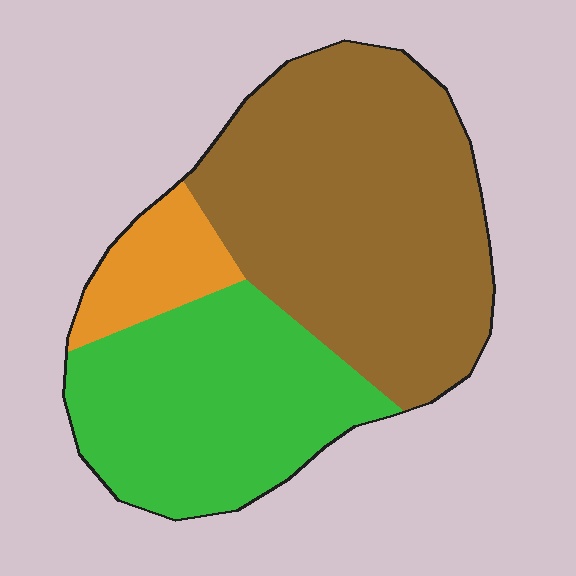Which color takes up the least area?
Orange, at roughly 10%.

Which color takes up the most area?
Brown, at roughly 55%.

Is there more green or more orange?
Green.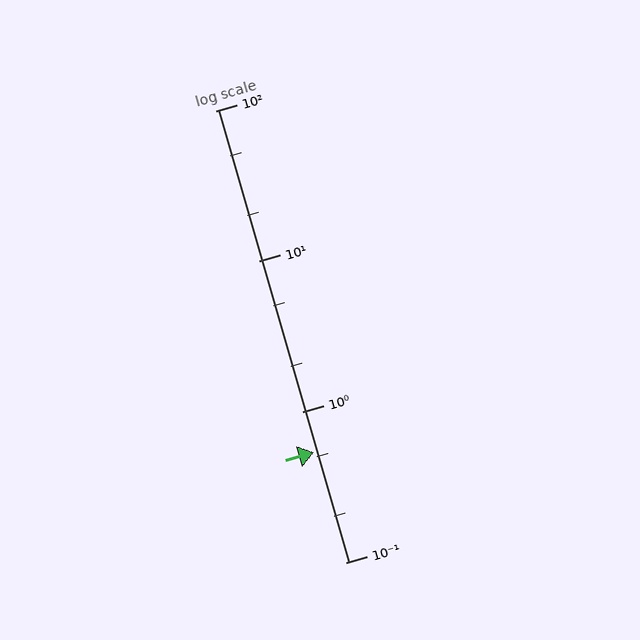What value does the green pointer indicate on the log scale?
The pointer indicates approximately 0.54.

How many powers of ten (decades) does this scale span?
The scale spans 3 decades, from 0.1 to 100.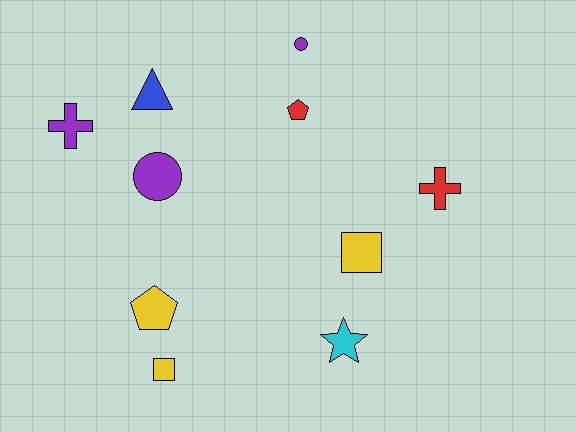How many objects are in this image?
There are 10 objects.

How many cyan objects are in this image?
There is 1 cyan object.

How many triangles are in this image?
There is 1 triangle.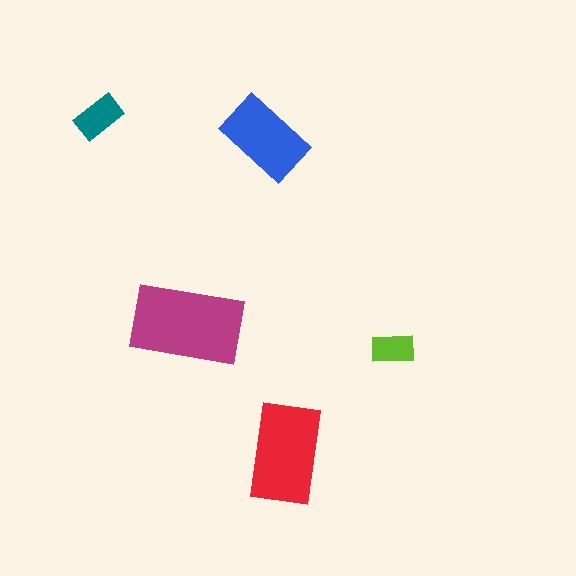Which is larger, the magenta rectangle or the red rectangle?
The magenta one.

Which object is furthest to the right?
The lime rectangle is rightmost.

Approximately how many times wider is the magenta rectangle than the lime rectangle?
About 2.5 times wider.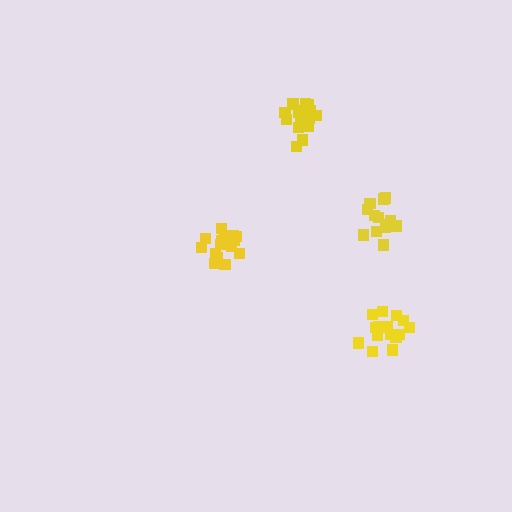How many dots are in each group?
Group 1: 16 dots, Group 2: 16 dots, Group 3: 15 dots, Group 4: 13 dots (60 total).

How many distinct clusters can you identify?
There are 4 distinct clusters.